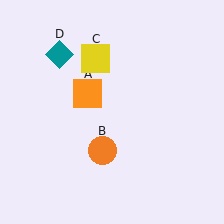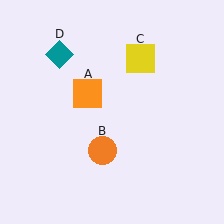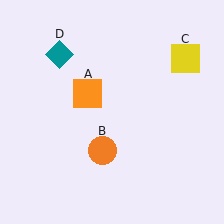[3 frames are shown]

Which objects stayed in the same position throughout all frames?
Orange square (object A) and orange circle (object B) and teal diamond (object D) remained stationary.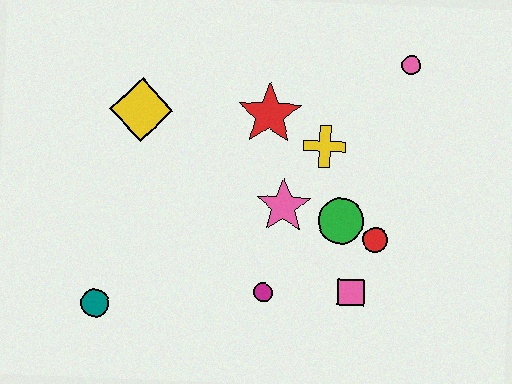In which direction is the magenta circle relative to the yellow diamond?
The magenta circle is below the yellow diamond.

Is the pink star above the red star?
No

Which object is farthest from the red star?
The teal circle is farthest from the red star.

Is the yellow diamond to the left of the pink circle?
Yes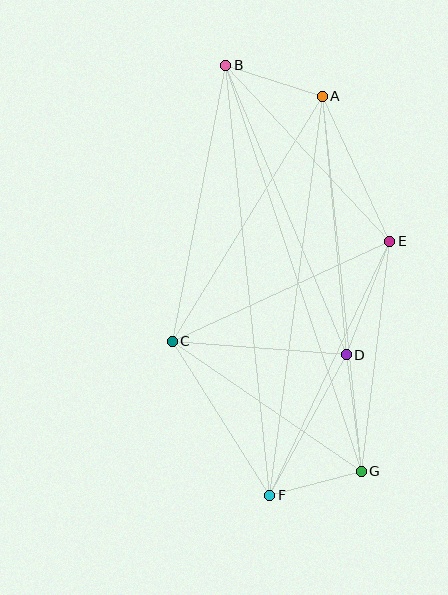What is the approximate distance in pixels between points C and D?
The distance between C and D is approximately 174 pixels.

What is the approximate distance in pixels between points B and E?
The distance between B and E is approximately 241 pixels.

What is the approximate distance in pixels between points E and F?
The distance between E and F is approximately 281 pixels.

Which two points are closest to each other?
Points F and G are closest to each other.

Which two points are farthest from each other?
Points B and F are farthest from each other.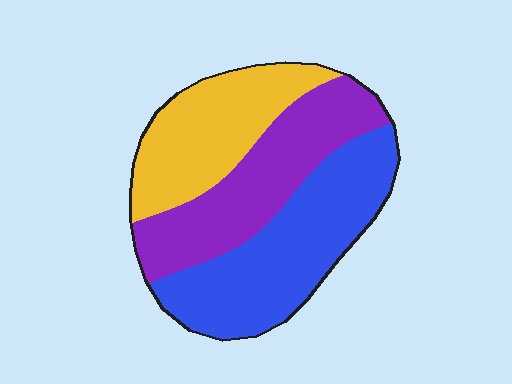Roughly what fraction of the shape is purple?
Purple takes up about one third (1/3) of the shape.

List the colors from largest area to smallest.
From largest to smallest: blue, purple, yellow.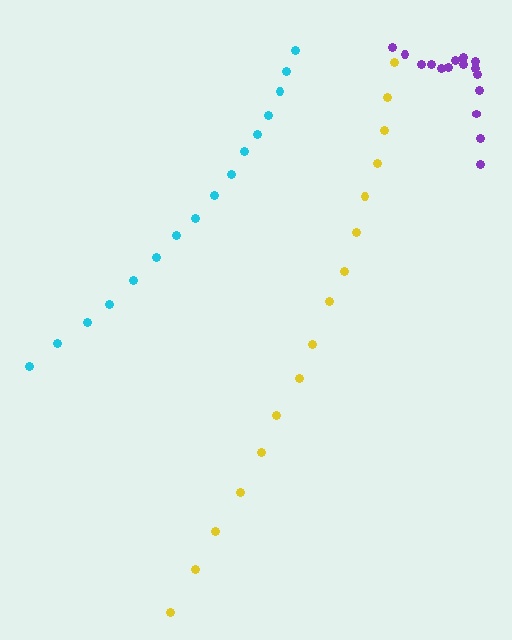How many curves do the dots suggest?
There are 3 distinct paths.